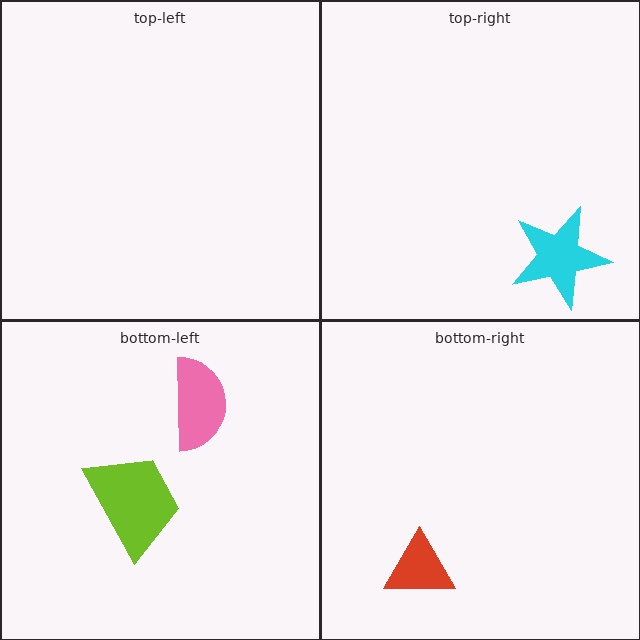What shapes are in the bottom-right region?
The red triangle.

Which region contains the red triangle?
The bottom-right region.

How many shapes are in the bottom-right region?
1.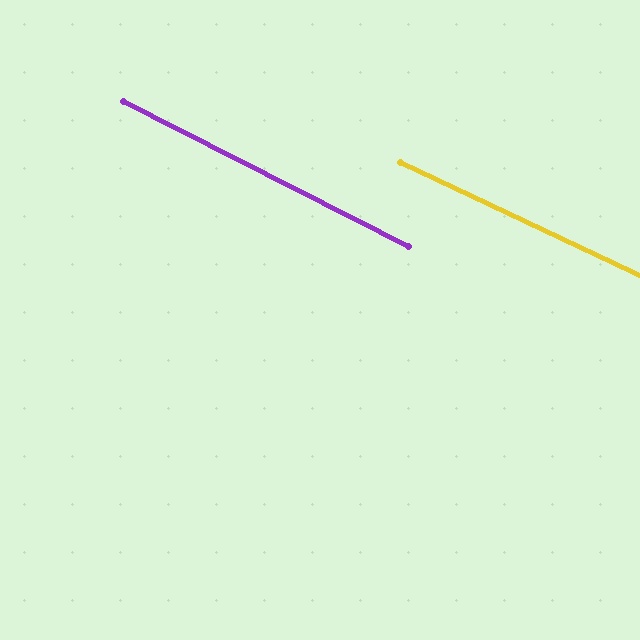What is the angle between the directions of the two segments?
Approximately 2 degrees.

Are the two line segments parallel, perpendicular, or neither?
Parallel — their directions differ by only 1.7°.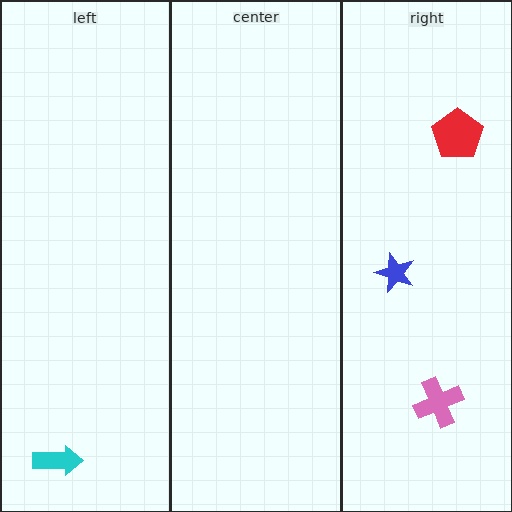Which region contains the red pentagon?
The right region.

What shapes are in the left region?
The cyan arrow.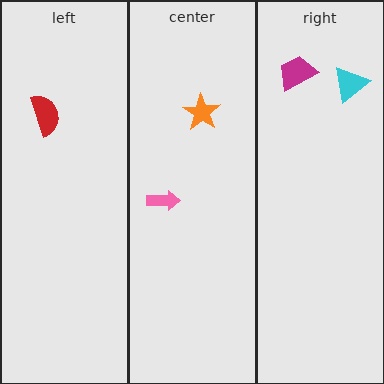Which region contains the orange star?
The center region.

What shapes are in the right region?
The cyan triangle, the magenta trapezoid.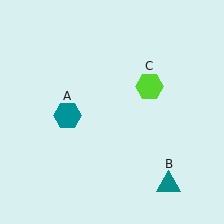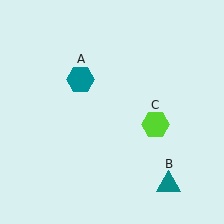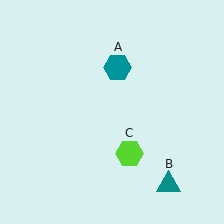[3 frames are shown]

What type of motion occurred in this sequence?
The teal hexagon (object A), lime hexagon (object C) rotated clockwise around the center of the scene.